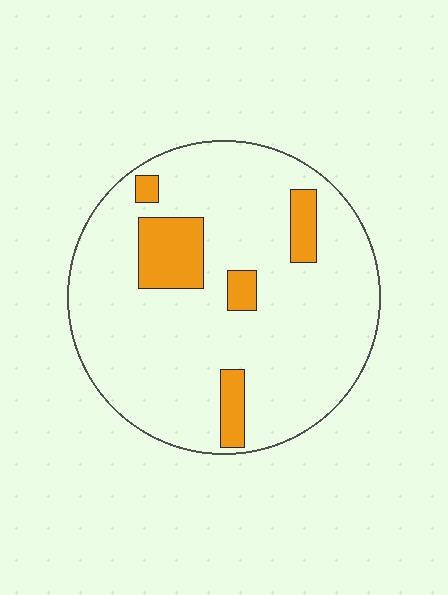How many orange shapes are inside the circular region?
5.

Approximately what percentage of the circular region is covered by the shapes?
Approximately 15%.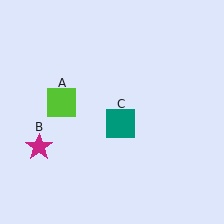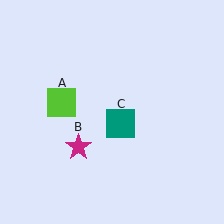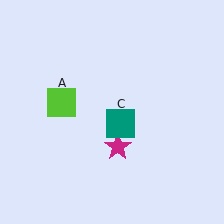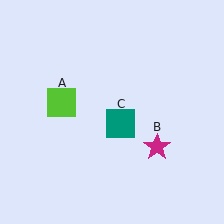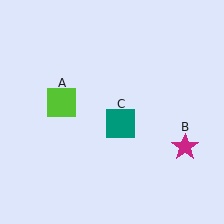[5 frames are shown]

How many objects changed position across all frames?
1 object changed position: magenta star (object B).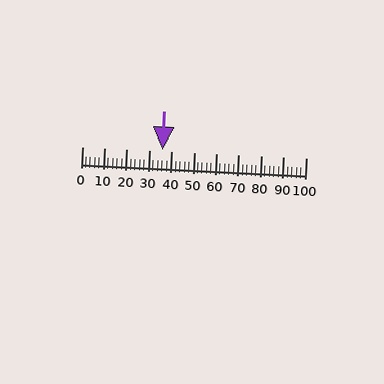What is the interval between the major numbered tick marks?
The major tick marks are spaced 10 units apart.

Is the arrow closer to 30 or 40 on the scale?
The arrow is closer to 40.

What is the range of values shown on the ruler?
The ruler shows values from 0 to 100.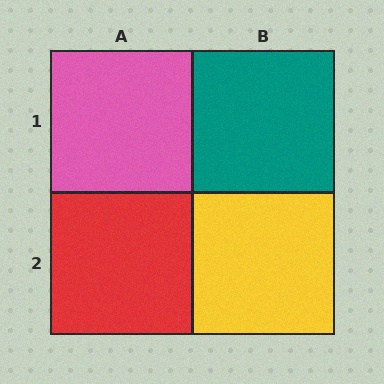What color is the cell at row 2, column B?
Yellow.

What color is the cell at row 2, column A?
Red.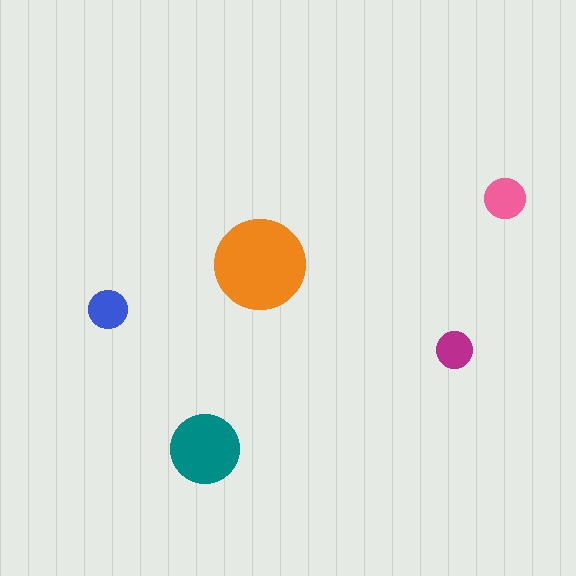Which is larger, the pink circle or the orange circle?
The orange one.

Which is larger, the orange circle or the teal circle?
The orange one.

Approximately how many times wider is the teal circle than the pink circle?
About 1.5 times wider.